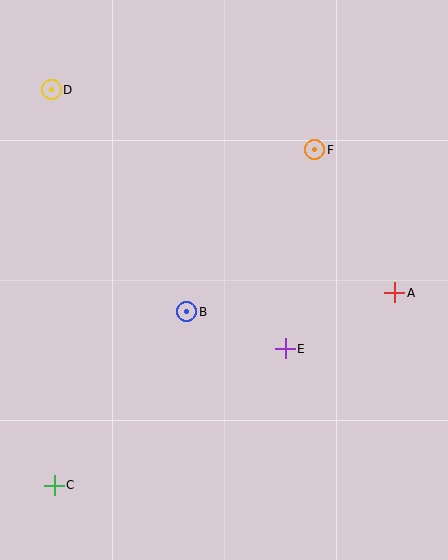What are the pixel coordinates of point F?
Point F is at (315, 150).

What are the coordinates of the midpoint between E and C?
The midpoint between E and C is at (170, 417).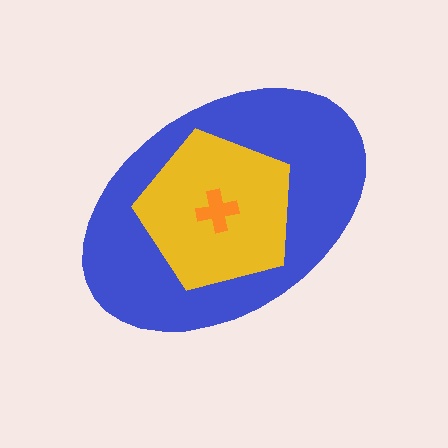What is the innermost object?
The orange cross.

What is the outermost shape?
The blue ellipse.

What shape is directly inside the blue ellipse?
The yellow pentagon.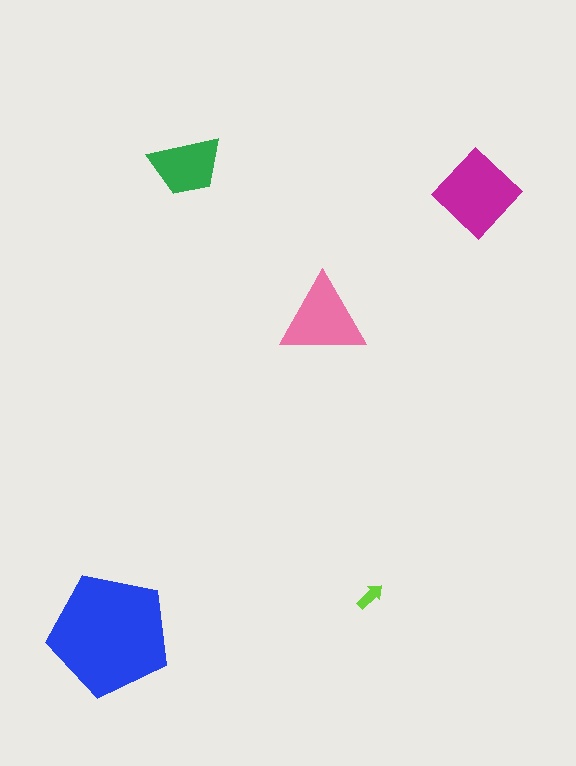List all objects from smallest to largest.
The lime arrow, the green trapezoid, the pink triangle, the magenta diamond, the blue pentagon.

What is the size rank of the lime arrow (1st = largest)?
5th.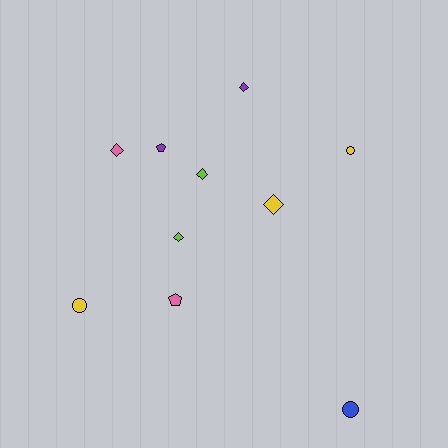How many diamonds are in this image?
There are 5 diamonds.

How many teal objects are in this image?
There are no teal objects.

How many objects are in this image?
There are 10 objects.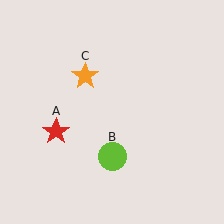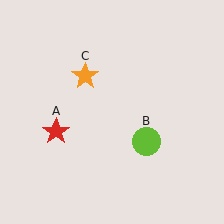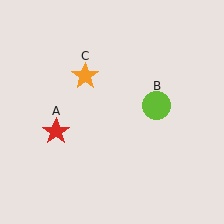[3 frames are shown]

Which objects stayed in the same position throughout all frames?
Red star (object A) and orange star (object C) remained stationary.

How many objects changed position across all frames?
1 object changed position: lime circle (object B).